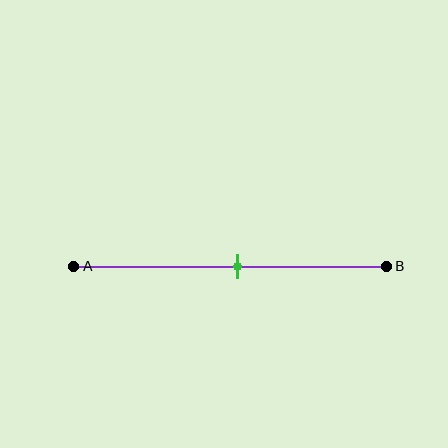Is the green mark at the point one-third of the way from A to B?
No, the mark is at about 50% from A, not at the 33% one-third point.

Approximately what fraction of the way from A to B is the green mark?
The green mark is approximately 50% of the way from A to B.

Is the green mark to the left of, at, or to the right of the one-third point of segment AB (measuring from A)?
The green mark is to the right of the one-third point of segment AB.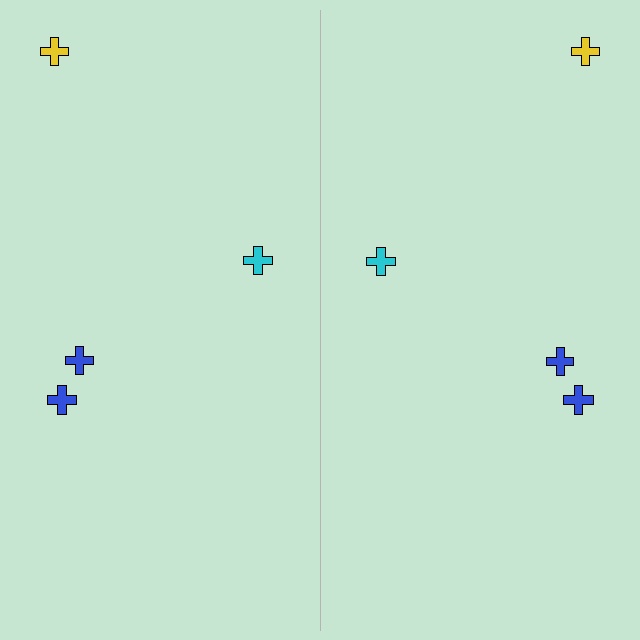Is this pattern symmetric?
Yes, this pattern has bilateral (reflection) symmetry.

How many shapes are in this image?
There are 8 shapes in this image.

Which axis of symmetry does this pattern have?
The pattern has a vertical axis of symmetry running through the center of the image.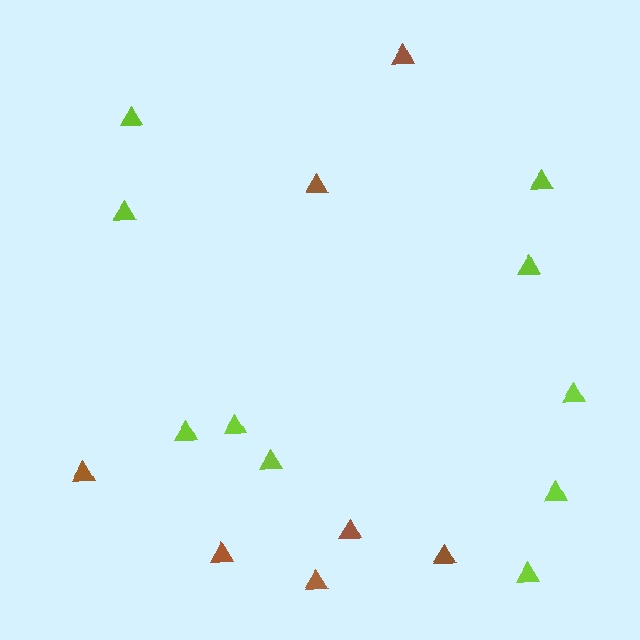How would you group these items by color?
There are 2 groups: one group of lime triangles (10) and one group of brown triangles (7).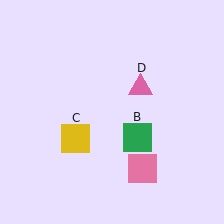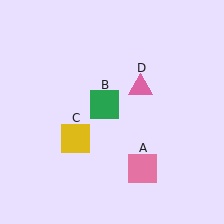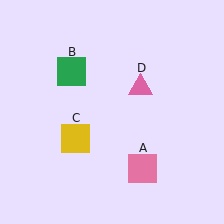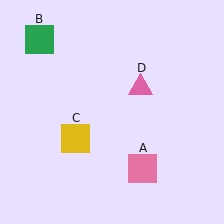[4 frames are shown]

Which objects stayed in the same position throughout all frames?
Pink square (object A) and yellow square (object C) and pink triangle (object D) remained stationary.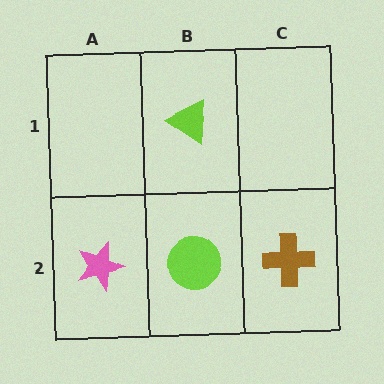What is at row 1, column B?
A lime triangle.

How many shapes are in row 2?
3 shapes.